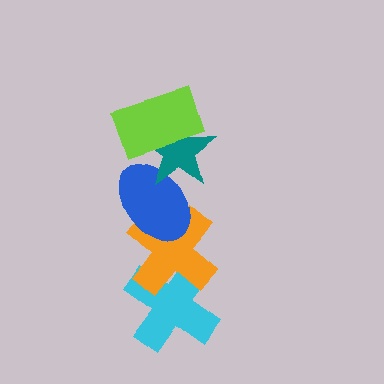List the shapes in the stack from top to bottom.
From top to bottom: the lime rectangle, the teal star, the blue ellipse, the orange cross, the cyan cross.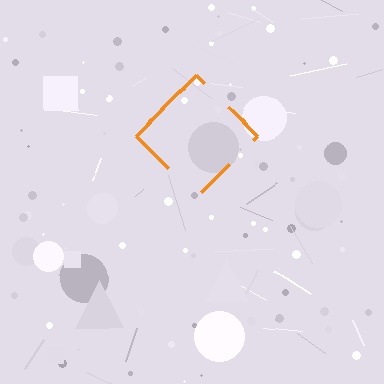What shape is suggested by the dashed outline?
The dashed outline suggests a diamond.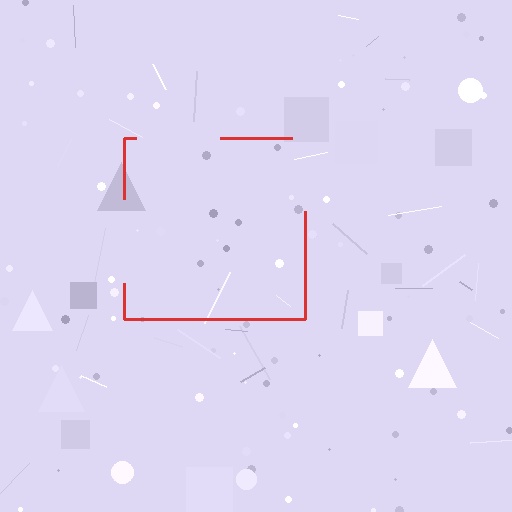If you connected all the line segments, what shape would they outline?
They would outline a square.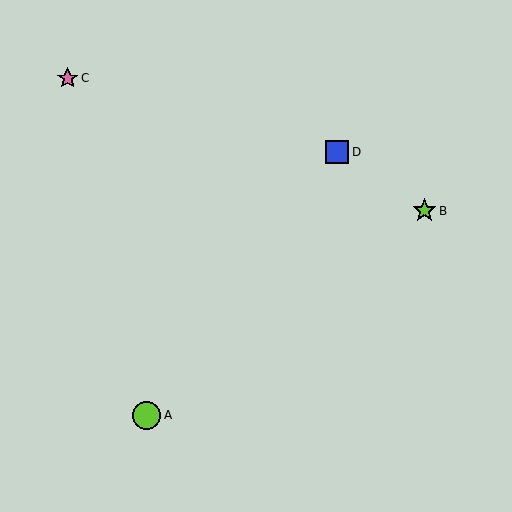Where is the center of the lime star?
The center of the lime star is at (424, 211).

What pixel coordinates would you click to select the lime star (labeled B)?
Click at (424, 211) to select the lime star B.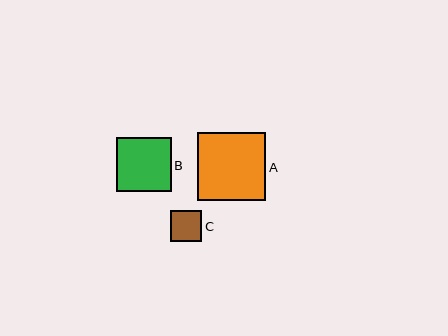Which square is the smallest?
Square C is the smallest with a size of approximately 31 pixels.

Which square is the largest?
Square A is the largest with a size of approximately 68 pixels.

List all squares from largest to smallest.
From largest to smallest: A, B, C.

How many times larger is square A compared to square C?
Square A is approximately 2.2 times the size of square C.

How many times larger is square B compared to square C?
Square B is approximately 1.7 times the size of square C.